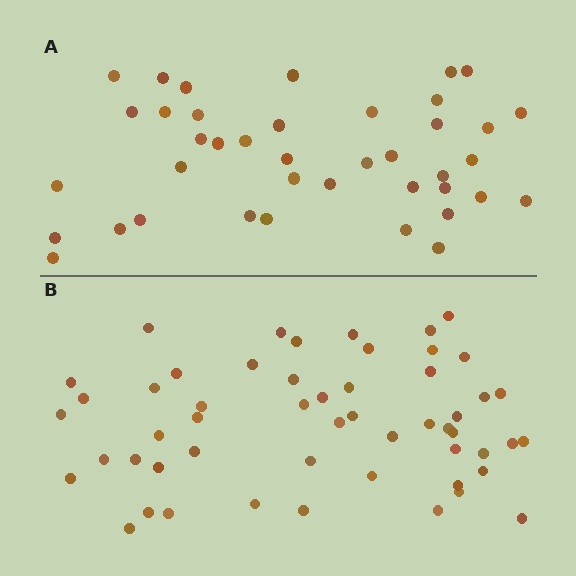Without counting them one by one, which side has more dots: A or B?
Region B (the bottom region) has more dots.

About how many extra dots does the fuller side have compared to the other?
Region B has approximately 15 more dots than region A.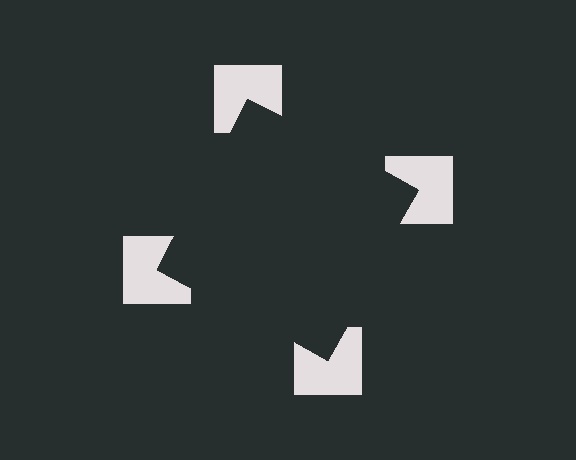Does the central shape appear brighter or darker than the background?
It typically appears slightly darker than the background, even though no actual brightness change is drawn.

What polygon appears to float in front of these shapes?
An illusory square — its edges are inferred from the aligned wedge cuts in the notched squares, not physically drawn.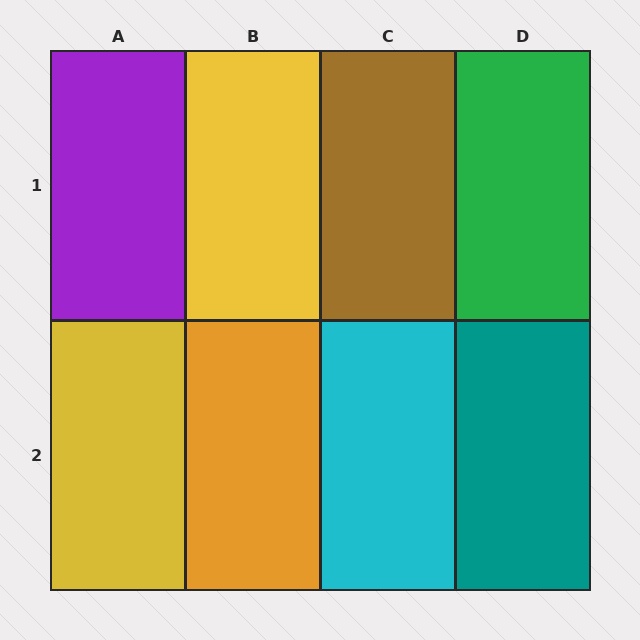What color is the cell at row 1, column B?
Yellow.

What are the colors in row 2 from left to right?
Yellow, orange, cyan, teal.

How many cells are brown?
1 cell is brown.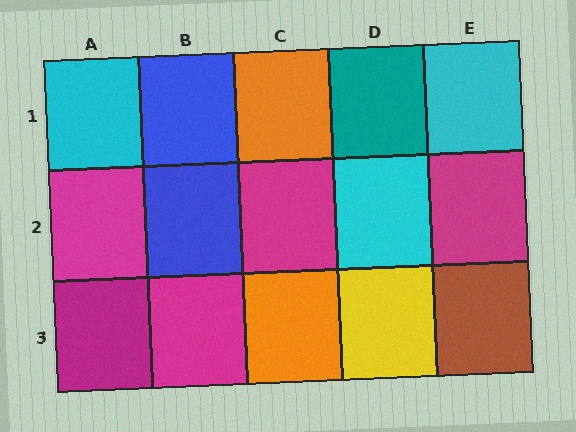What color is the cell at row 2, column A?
Magenta.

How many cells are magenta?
5 cells are magenta.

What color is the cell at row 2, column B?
Blue.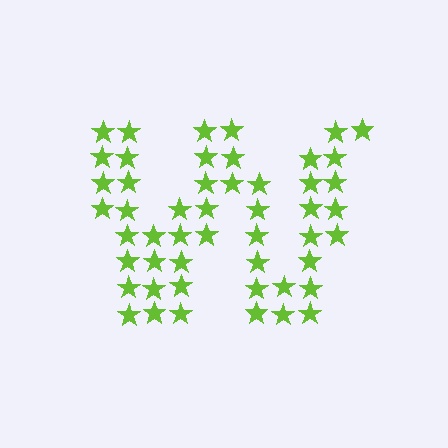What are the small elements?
The small elements are stars.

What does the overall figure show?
The overall figure shows the letter W.